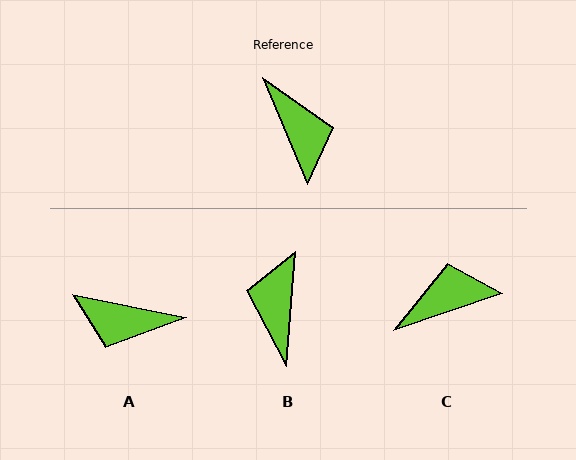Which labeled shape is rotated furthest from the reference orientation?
B, about 153 degrees away.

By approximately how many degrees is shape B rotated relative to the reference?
Approximately 153 degrees counter-clockwise.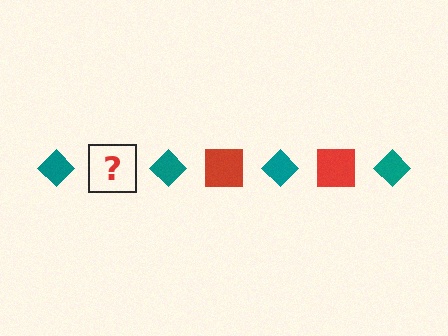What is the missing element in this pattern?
The missing element is a red square.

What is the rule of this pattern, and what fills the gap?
The rule is that the pattern alternates between teal diamond and red square. The gap should be filled with a red square.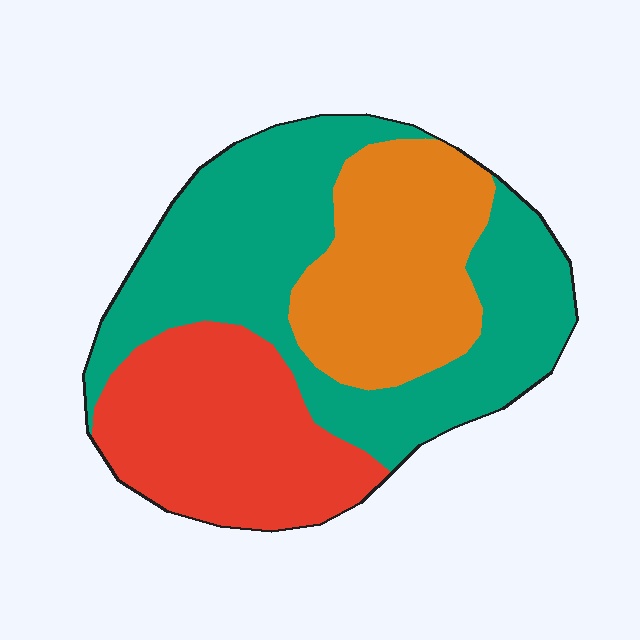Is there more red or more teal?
Teal.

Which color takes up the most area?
Teal, at roughly 45%.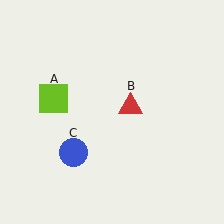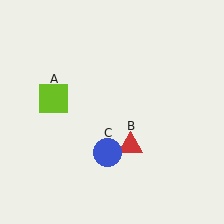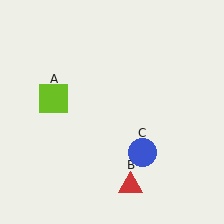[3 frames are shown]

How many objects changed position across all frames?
2 objects changed position: red triangle (object B), blue circle (object C).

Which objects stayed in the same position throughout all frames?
Lime square (object A) remained stationary.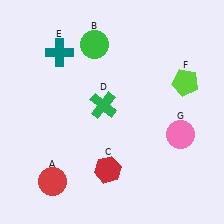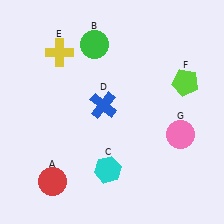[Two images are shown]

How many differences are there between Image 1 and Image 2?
There are 3 differences between the two images.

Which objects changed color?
C changed from red to cyan. D changed from green to blue. E changed from teal to yellow.